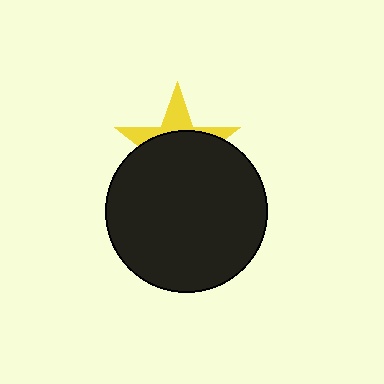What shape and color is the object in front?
The object in front is a black circle.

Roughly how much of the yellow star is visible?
A small part of it is visible (roughly 32%).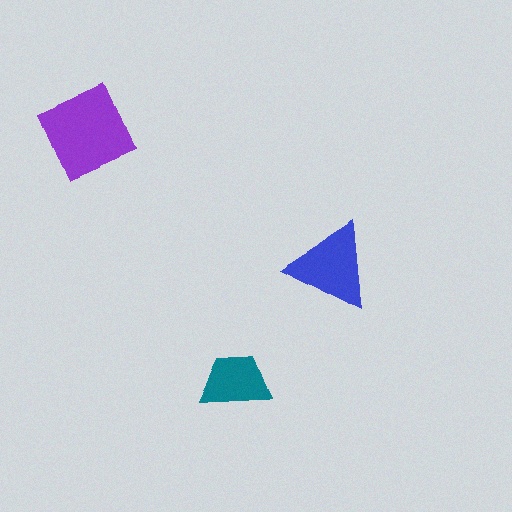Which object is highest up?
The purple diamond is topmost.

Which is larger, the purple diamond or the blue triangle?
The purple diamond.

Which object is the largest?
The purple diamond.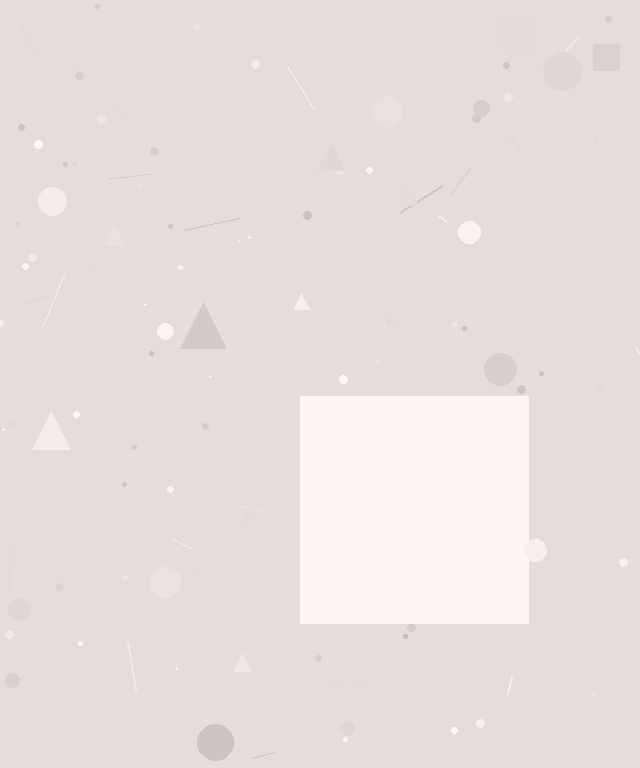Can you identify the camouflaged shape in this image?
The camouflaged shape is a square.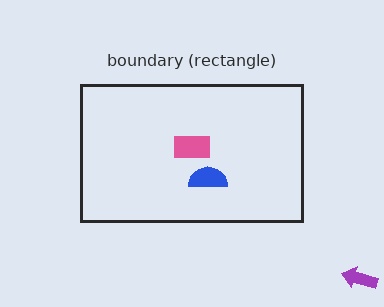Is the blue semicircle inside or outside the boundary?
Inside.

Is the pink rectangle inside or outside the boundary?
Inside.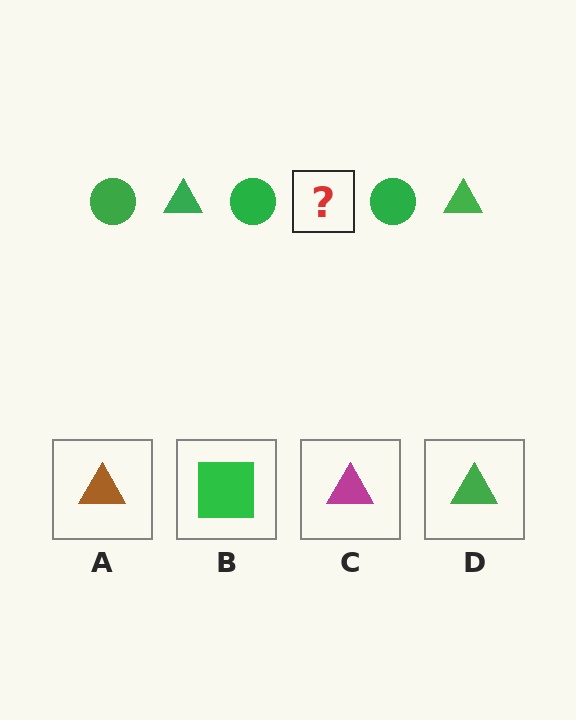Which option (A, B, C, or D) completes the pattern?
D.